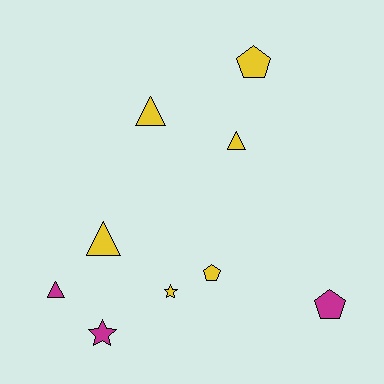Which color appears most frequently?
Yellow, with 6 objects.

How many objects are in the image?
There are 9 objects.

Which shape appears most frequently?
Triangle, with 4 objects.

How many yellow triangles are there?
There are 3 yellow triangles.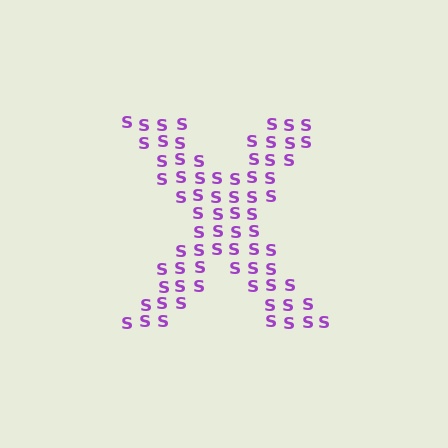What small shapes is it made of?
It is made of small letter S's.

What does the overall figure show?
The overall figure shows the letter X.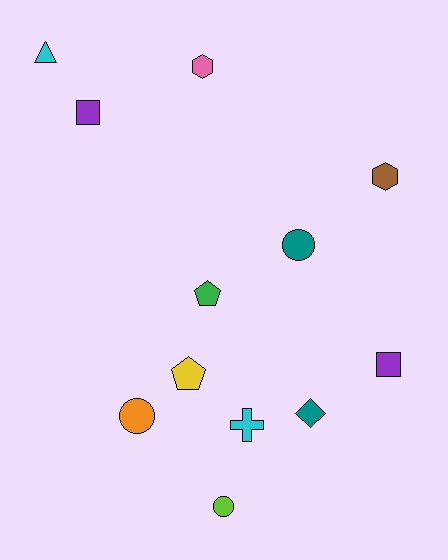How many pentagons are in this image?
There are 2 pentagons.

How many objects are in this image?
There are 12 objects.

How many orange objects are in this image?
There is 1 orange object.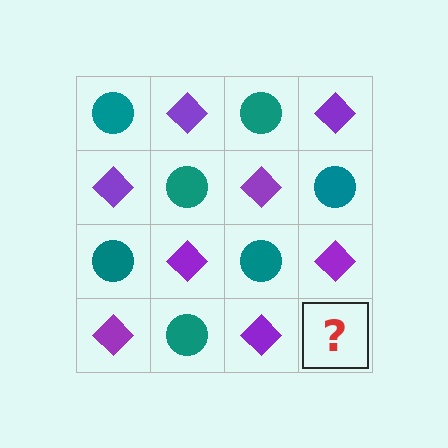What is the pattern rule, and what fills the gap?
The rule is that it alternates teal circle and purple diamond in a checkerboard pattern. The gap should be filled with a teal circle.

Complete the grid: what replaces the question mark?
The question mark should be replaced with a teal circle.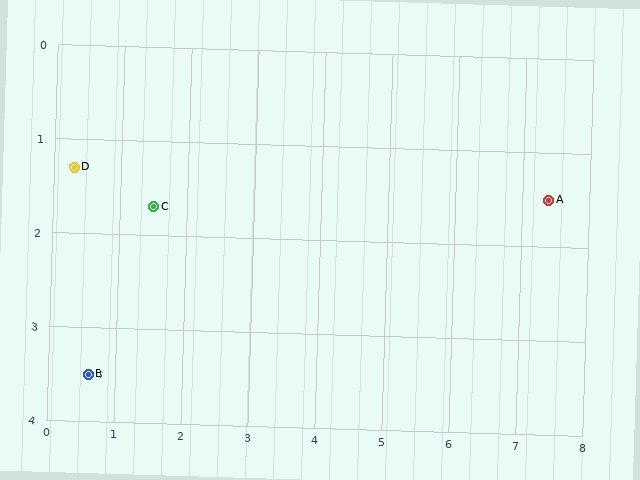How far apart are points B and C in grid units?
Points B and C are about 2.0 grid units apart.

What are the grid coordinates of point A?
Point A is at approximately (7.4, 1.5).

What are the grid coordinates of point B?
Point B is at approximately (0.6, 3.5).